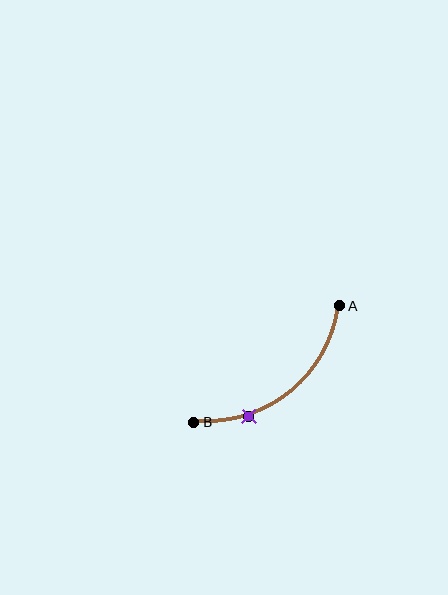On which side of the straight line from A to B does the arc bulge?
The arc bulges below and to the right of the straight line connecting A and B.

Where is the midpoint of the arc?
The arc midpoint is the point on the curve farthest from the straight line joining A and B. It sits below and to the right of that line.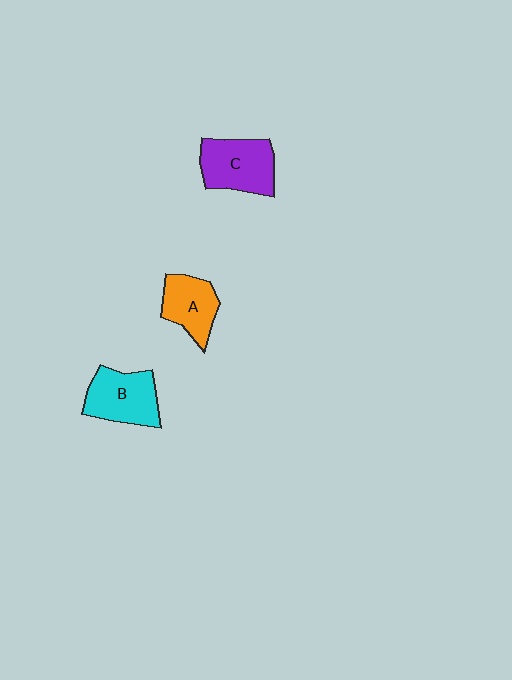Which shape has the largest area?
Shape C (purple).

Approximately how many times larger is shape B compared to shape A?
Approximately 1.2 times.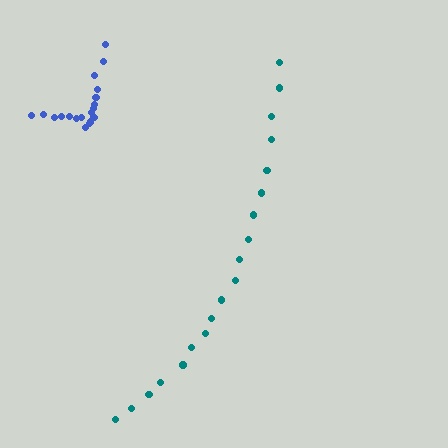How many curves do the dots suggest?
There are 2 distinct paths.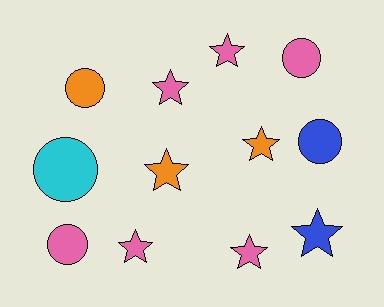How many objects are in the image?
There are 12 objects.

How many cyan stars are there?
There are no cyan stars.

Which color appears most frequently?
Pink, with 6 objects.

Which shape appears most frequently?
Star, with 7 objects.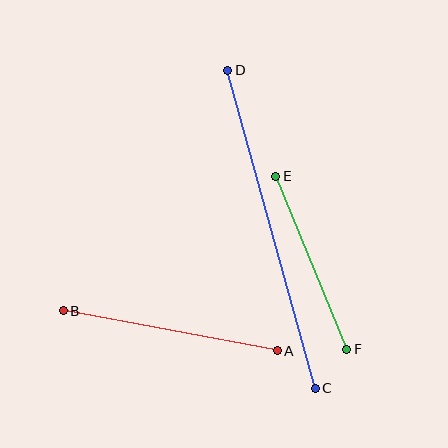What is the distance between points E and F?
The distance is approximately 187 pixels.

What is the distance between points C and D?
The distance is approximately 330 pixels.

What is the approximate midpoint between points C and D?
The midpoint is at approximately (272, 229) pixels.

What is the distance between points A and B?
The distance is approximately 218 pixels.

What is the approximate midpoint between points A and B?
The midpoint is at approximately (170, 331) pixels.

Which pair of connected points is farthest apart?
Points C and D are farthest apart.